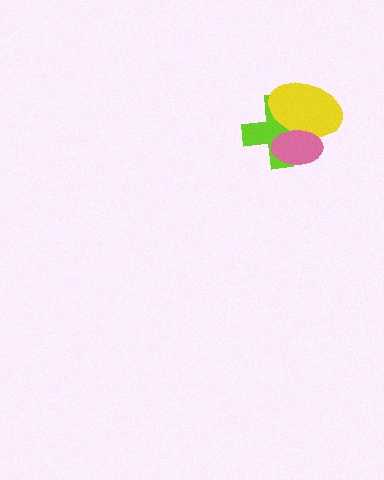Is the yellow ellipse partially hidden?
Yes, it is partially covered by another shape.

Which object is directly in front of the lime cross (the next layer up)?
The yellow ellipse is directly in front of the lime cross.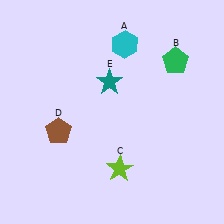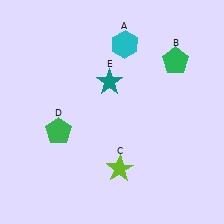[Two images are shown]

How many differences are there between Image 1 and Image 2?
There is 1 difference between the two images.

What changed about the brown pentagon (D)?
In Image 1, D is brown. In Image 2, it changed to green.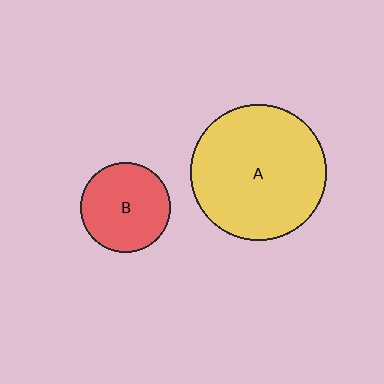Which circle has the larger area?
Circle A (yellow).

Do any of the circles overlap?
No, none of the circles overlap.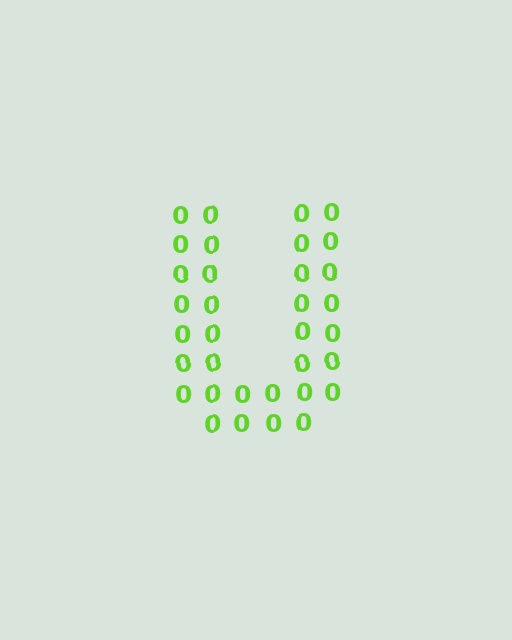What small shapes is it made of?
It is made of small digit 0's.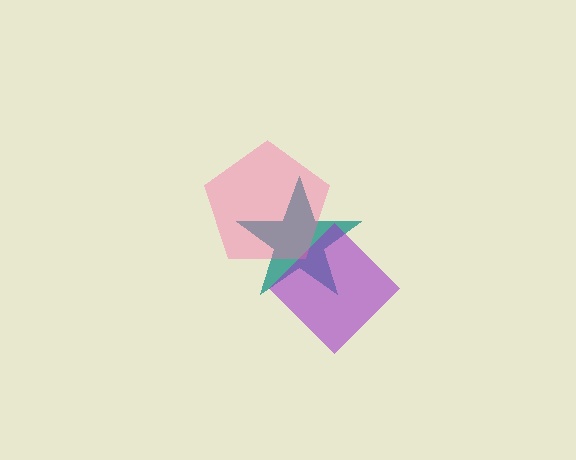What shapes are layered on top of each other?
The layered shapes are: a teal star, a purple diamond, a pink pentagon.